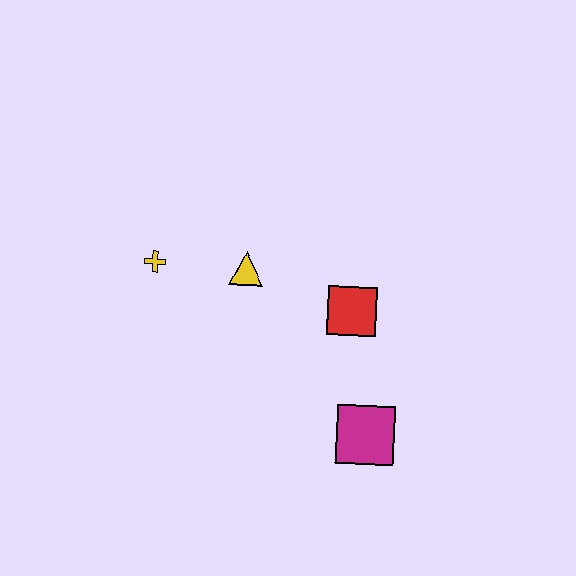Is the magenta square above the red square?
No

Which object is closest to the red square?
The yellow triangle is closest to the red square.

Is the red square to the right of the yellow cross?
Yes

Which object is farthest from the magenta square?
The yellow cross is farthest from the magenta square.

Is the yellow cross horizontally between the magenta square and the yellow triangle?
No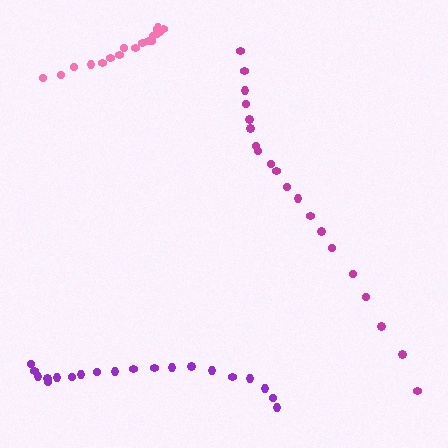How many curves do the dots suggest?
There are 3 distinct paths.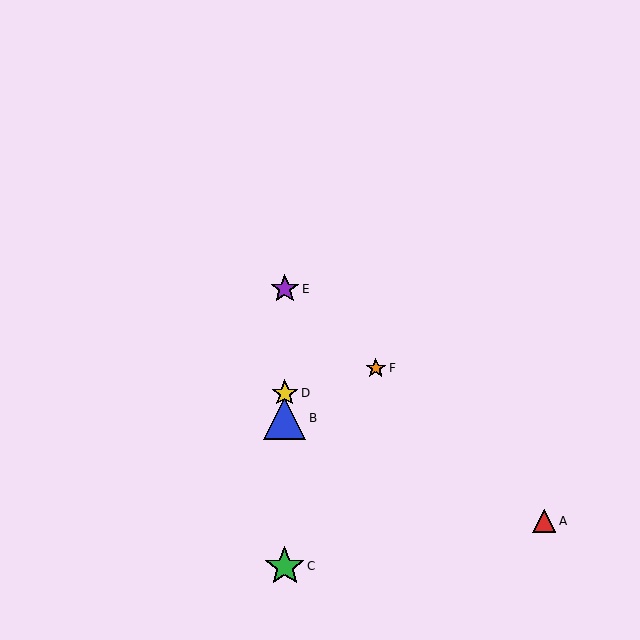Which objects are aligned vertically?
Objects B, C, D, E are aligned vertically.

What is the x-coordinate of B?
Object B is at x≈285.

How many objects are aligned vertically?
4 objects (B, C, D, E) are aligned vertically.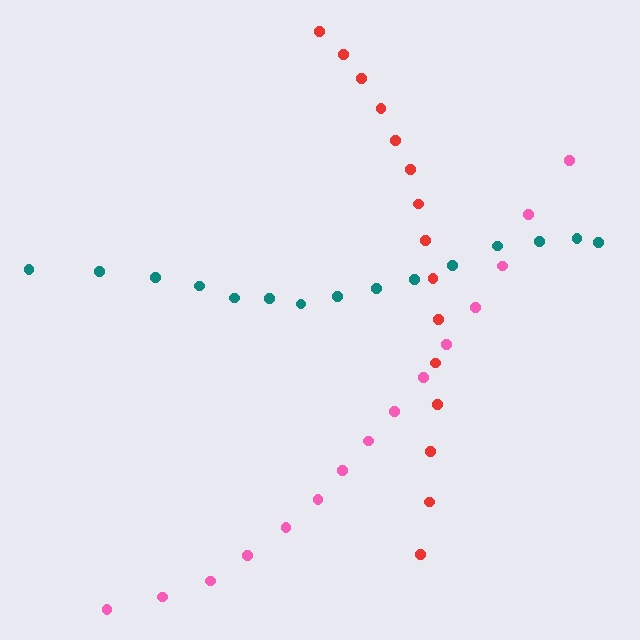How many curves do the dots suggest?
There are 3 distinct paths.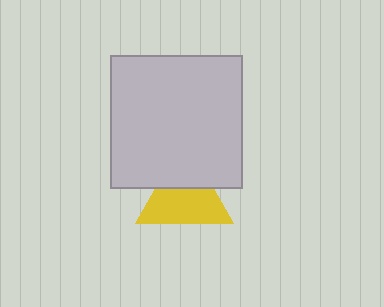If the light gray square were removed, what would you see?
You would see the complete yellow triangle.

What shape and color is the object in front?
The object in front is a light gray square.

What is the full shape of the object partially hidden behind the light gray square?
The partially hidden object is a yellow triangle.